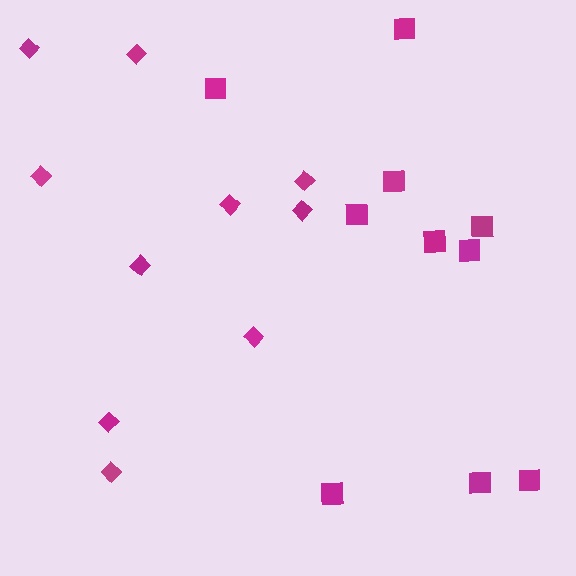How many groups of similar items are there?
There are 2 groups: one group of diamonds (10) and one group of squares (10).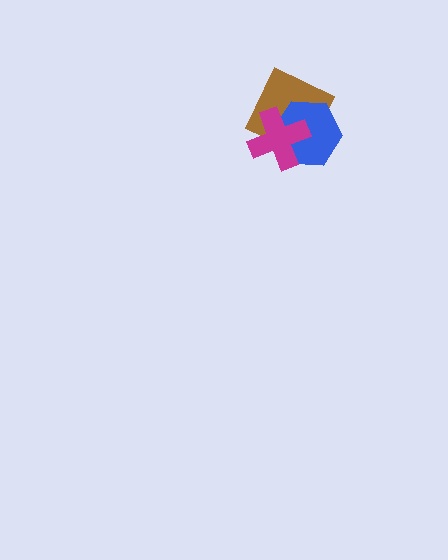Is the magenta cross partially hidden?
No, no other shape covers it.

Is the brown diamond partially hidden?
Yes, it is partially covered by another shape.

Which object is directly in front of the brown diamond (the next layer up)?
The blue hexagon is directly in front of the brown diamond.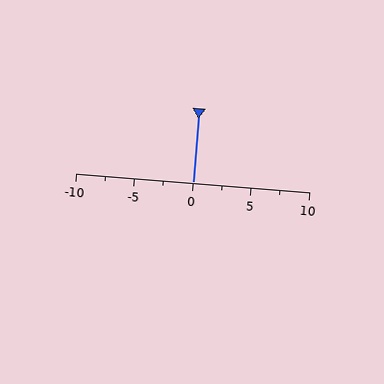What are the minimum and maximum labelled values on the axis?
The axis runs from -10 to 10.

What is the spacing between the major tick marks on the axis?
The major ticks are spaced 5 apart.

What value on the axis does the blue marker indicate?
The marker indicates approximately 0.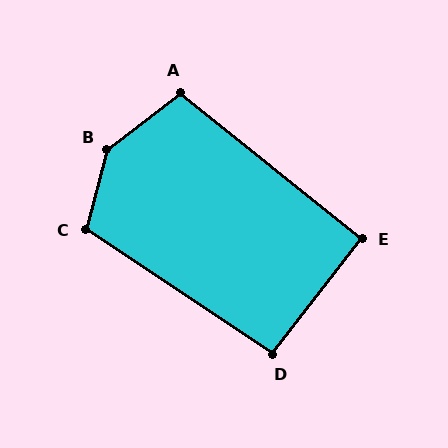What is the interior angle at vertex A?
Approximately 103 degrees (obtuse).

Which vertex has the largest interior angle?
B, at approximately 143 degrees.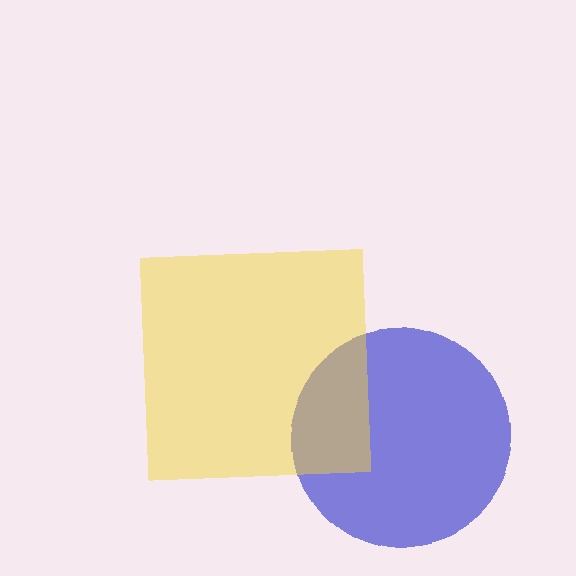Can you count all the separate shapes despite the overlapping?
Yes, there are 2 separate shapes.